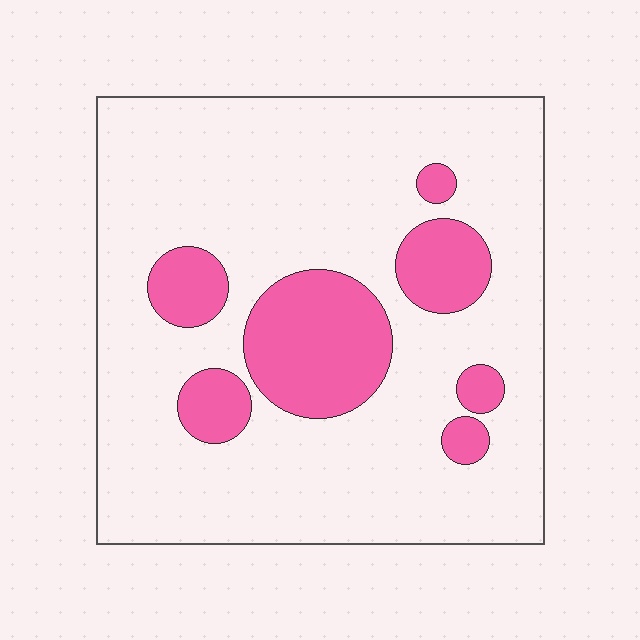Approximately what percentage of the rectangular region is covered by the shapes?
Approximately 20%.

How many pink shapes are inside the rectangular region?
7.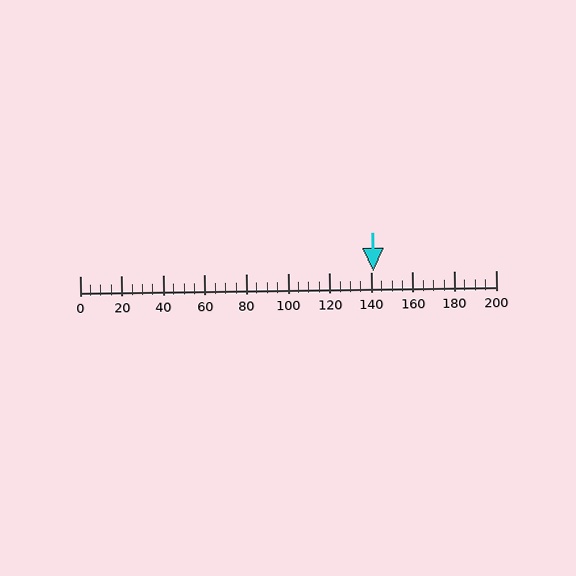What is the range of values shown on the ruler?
The ruler shows values from 0 to 200.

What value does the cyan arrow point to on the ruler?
The cyan arrow points to approximately 141.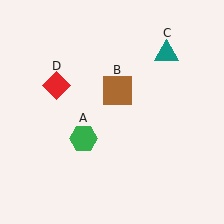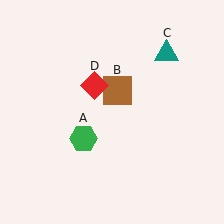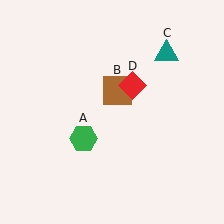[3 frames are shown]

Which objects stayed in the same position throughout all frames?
Green hexagon (object A) and brown square (object B) and teal triangle (object C) remained stationary.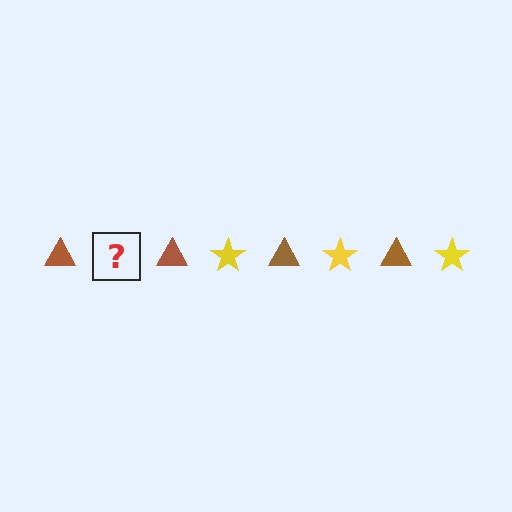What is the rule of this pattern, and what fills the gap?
The rule is that the pattern alternates between brown triangle and yellow star. The gap should be filled with a yellow star.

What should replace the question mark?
The question mark should be replaced with a yellow star.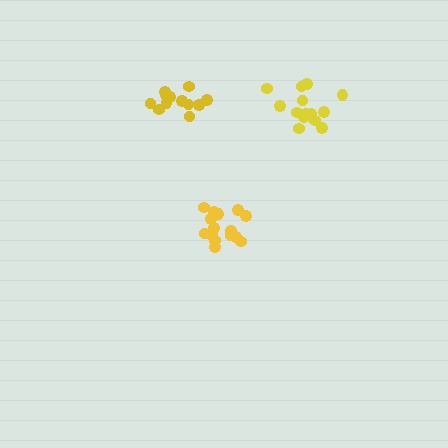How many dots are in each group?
Group 1: 15 dots, Group 2: 12 dots, Group 3: 14 dots (41 total).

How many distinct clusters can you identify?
There are 3 distinct clusters.